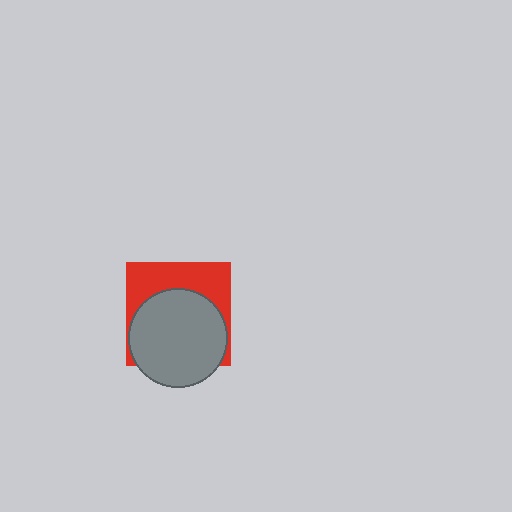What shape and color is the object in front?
The object in front is a gray circle.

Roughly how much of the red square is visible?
A small part of it is visible (roughly 41%).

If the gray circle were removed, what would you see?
You would see the complete red square.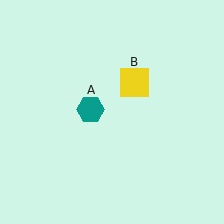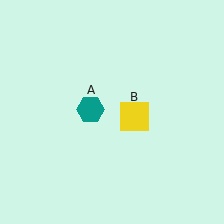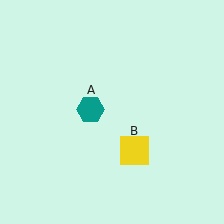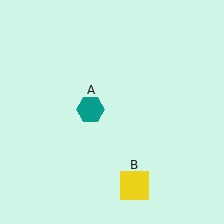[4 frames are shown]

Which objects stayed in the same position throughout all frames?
Teal hexagon (object A) remained stationary.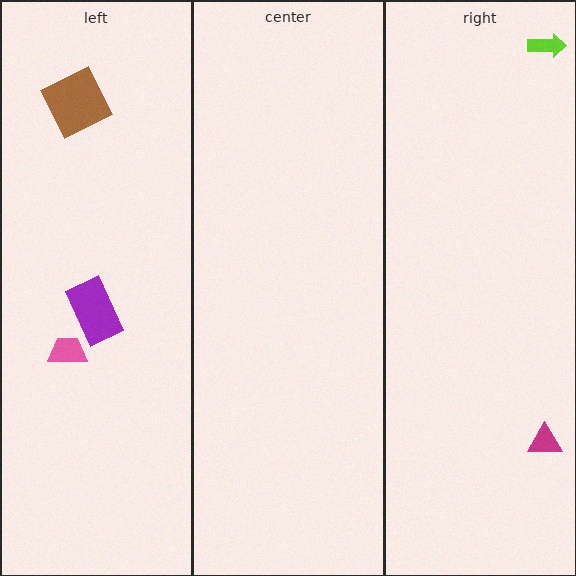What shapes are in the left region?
The pink trapezoid, the purple rectangle, the brown square.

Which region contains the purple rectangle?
The left region.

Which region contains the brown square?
The left region.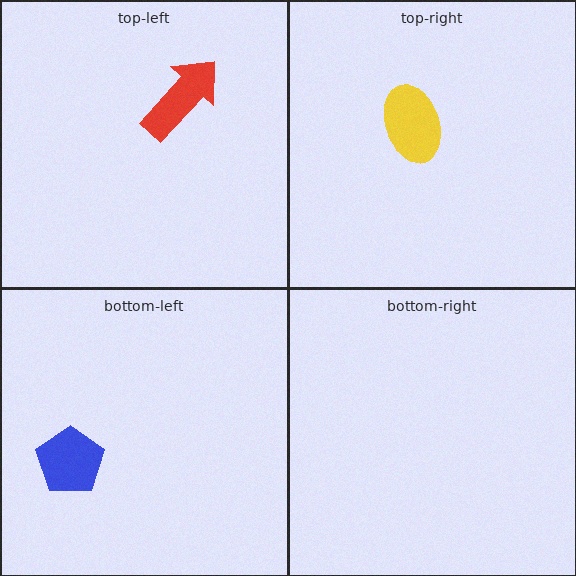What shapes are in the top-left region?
The red arrow.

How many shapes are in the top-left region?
1.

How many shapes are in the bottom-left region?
1.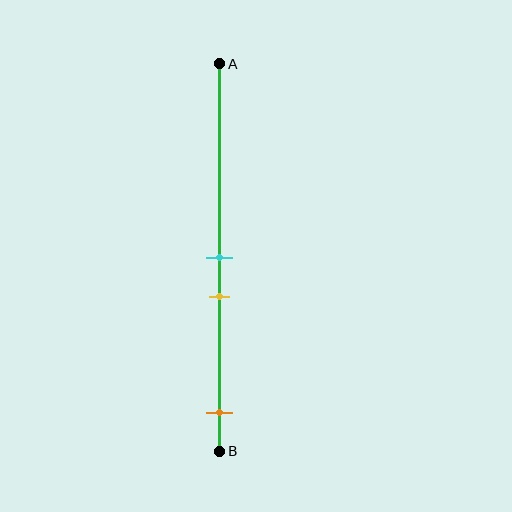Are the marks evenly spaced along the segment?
No, the marks are not evenly spaced.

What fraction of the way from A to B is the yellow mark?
The yellow mark is approximately 60% (0.6) of the way from A to B.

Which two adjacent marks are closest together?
The cyan and yellow marks are the closest adjacent pair.